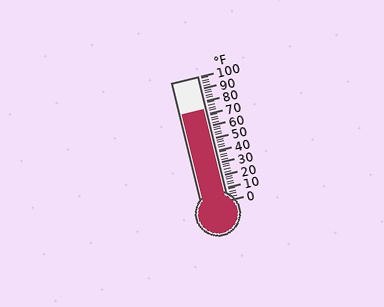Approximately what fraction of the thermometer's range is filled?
The thermometer is filled to approximately 75% of its range.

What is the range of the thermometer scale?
The thermometer scale ranges from 0°F to 100°F.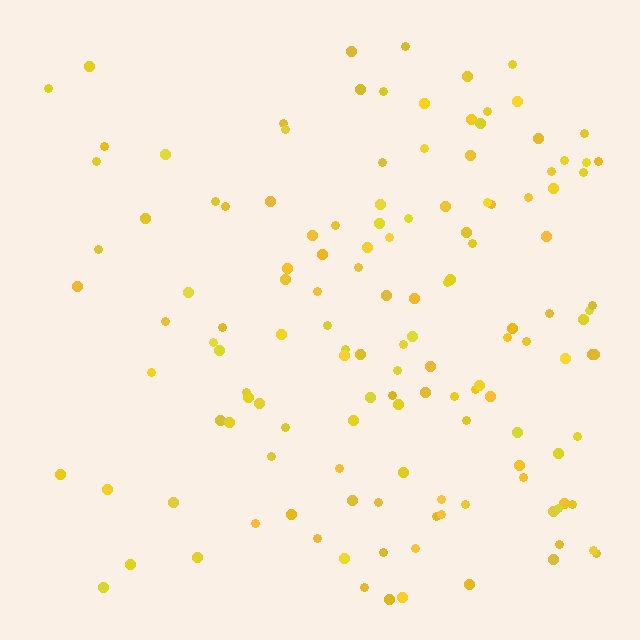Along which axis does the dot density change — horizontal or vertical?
Horizontal.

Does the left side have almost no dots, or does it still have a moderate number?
Still a moderate number, just noticeably fewer than the right.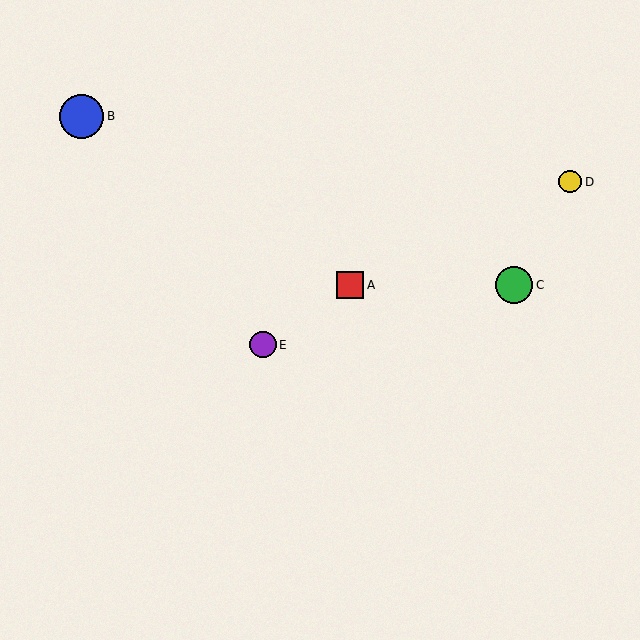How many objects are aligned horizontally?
2 objects (A, C) are aligned horizontally.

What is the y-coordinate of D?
Object D is at y≈182.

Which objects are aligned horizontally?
Objects A, C are aligned horizontally.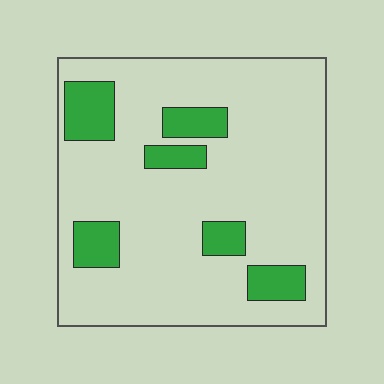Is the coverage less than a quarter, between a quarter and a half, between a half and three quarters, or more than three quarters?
Less than a quarter.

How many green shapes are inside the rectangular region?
6.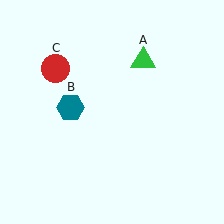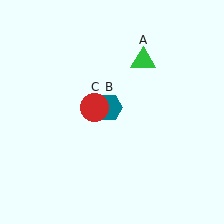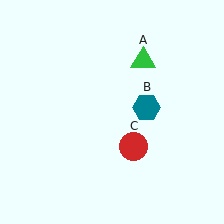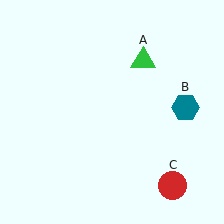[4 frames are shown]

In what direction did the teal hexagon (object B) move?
The teal hexagon (object B) moved right.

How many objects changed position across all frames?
2 objects changed position: teal hexagon (object B), red circle (object C).